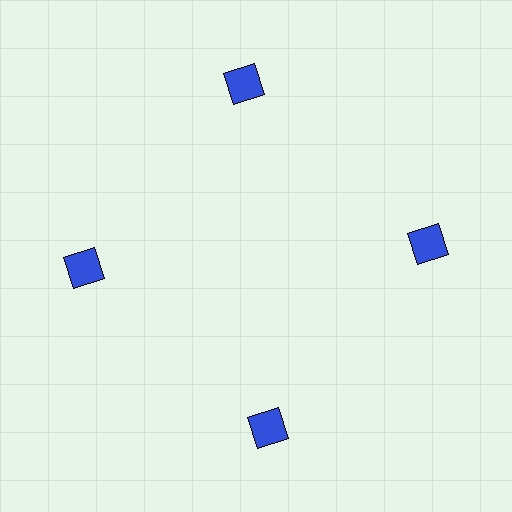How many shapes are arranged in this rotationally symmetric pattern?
There are 4 shapes, arranged in 4 groups of 1.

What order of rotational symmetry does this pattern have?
This pattern has 4-fold rotational symmetry.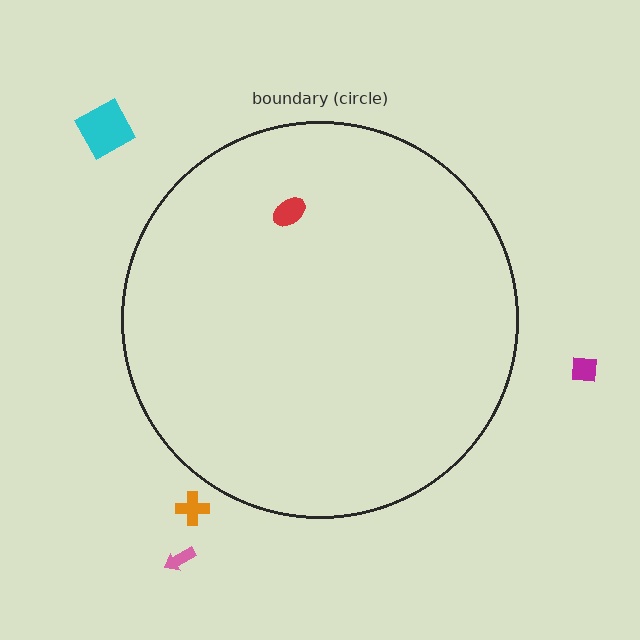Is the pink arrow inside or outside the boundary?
Outside.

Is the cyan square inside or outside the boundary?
Outside.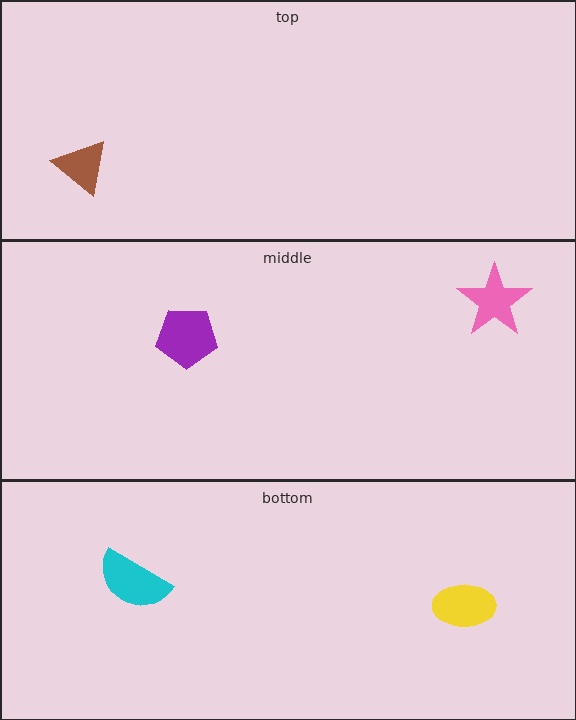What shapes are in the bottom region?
The yellow ellipse, the cyan semicircle.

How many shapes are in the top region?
1.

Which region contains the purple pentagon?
The middle region.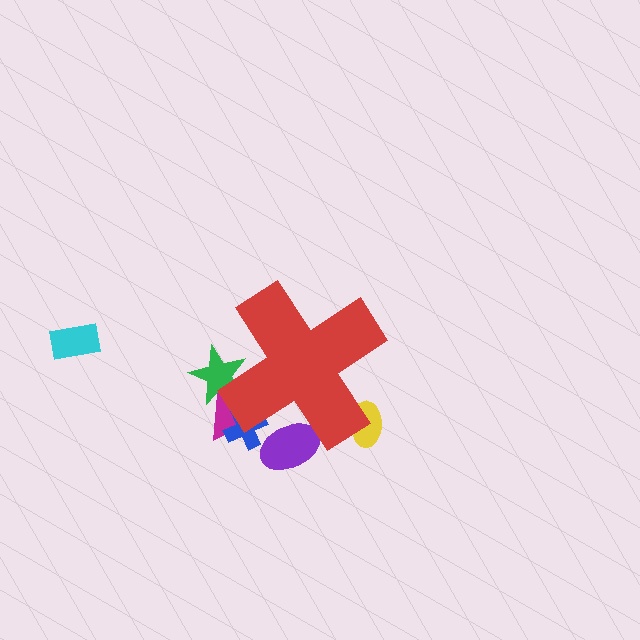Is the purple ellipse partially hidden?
Yes, the purple ellipse is partially hidden behind the red cross.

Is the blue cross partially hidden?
Yes, the blue cross is partially hidden behind the red cross.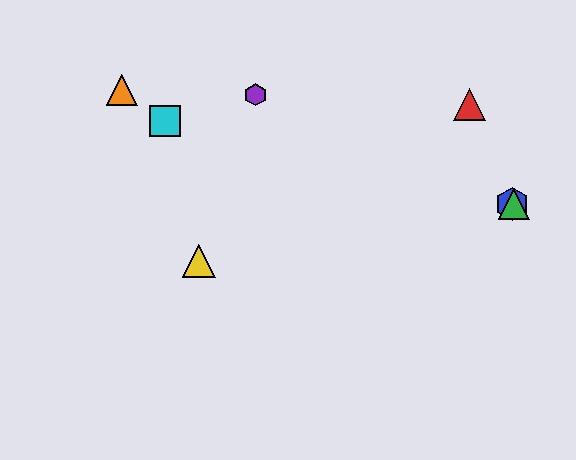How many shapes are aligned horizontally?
2 shapes (the blue hexagon, the green triangle) are aligned horizontally.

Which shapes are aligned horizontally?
The blue hexagon, the green triangle are aligned horizontally.